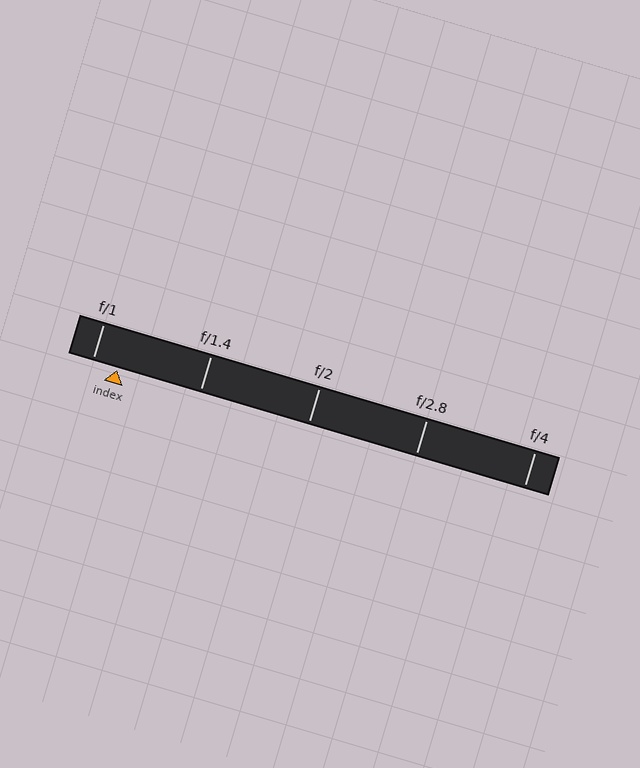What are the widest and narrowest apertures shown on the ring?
The widest aperture shown is f/1 and the narrowest is f/4.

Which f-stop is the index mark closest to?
The index mark is closest to f/1.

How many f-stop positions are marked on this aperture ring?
There are 5 f-stop positions marked.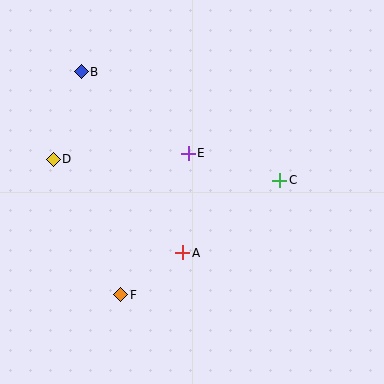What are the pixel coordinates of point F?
Point F is at (121, 295).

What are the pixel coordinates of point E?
Point E is at (188, 153).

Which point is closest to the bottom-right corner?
Point C is closest to the bottom-right corner.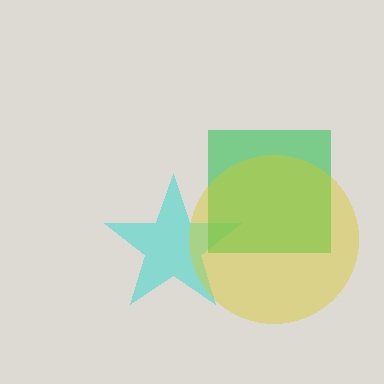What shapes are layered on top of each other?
The layered shapes are: a cyan star, a green square, a yellow circle.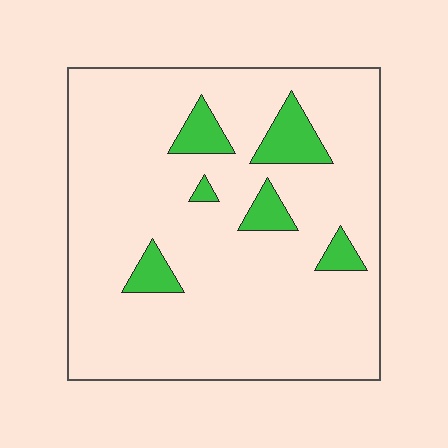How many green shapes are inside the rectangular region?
6.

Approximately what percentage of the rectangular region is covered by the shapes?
Approximately 10%.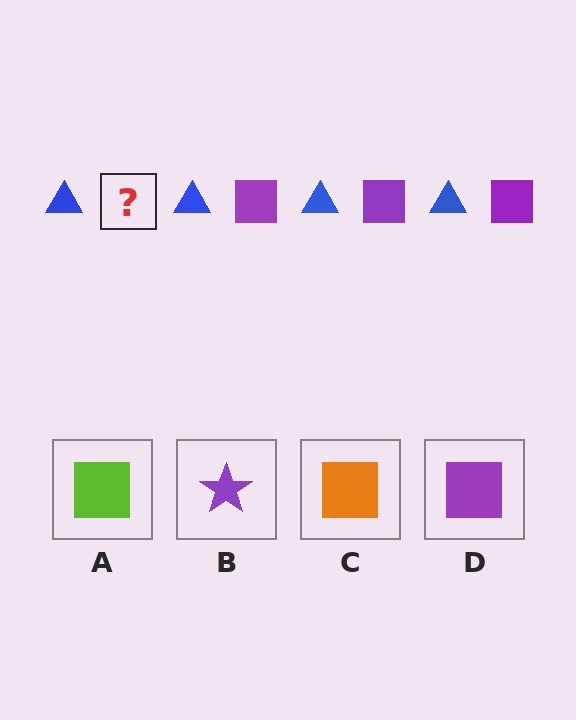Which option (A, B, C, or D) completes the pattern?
D.